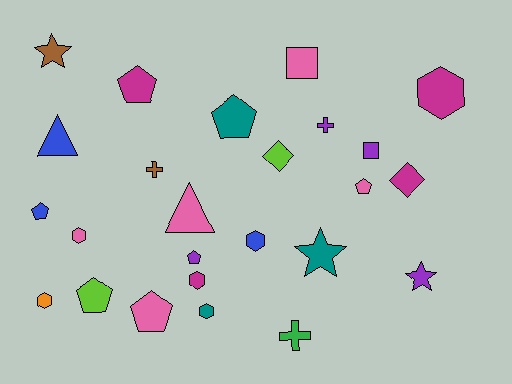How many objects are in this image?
There are 25 objects.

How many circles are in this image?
There are no circles.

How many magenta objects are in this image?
There are 4 magenta objects.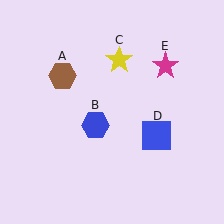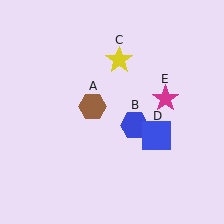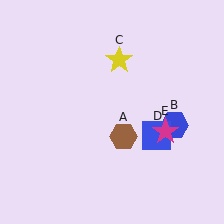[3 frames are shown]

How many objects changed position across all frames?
3 objects changed position: brown hexagon (object A), blue hexagon (object B), magenta star (object E).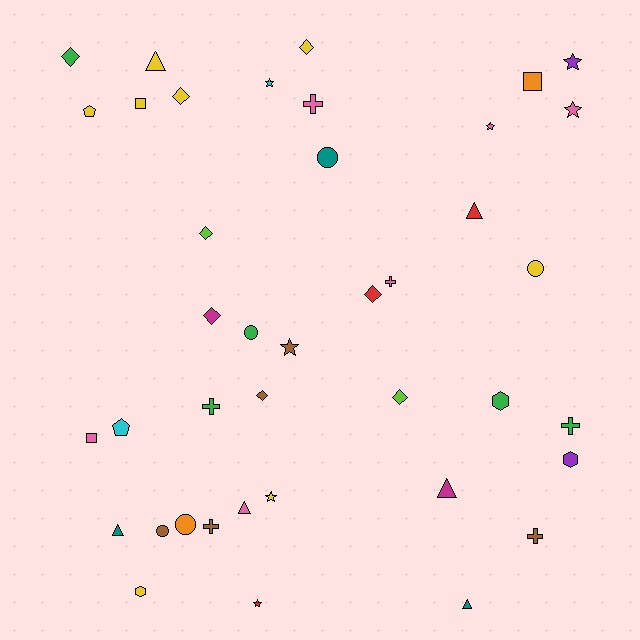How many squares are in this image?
There are 3 squares.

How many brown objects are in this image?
There are 5 brown objects.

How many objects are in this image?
There are 40 objects.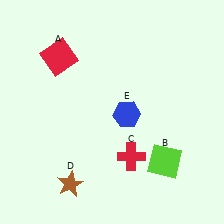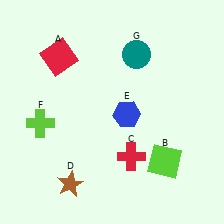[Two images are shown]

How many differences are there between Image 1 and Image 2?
There are 2 differences between the two images.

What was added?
A lime cross (F), a teal circle (G) were added in Image 2.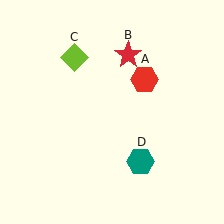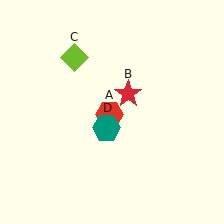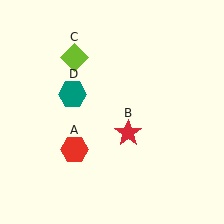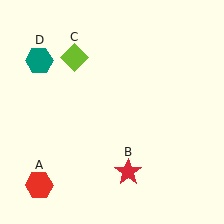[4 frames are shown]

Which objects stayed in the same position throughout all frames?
Lime diamond (object C) remained stationary.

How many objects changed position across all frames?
3 objects changed position: red hexagon (object A), red star (object B), teal hexagon (object D).